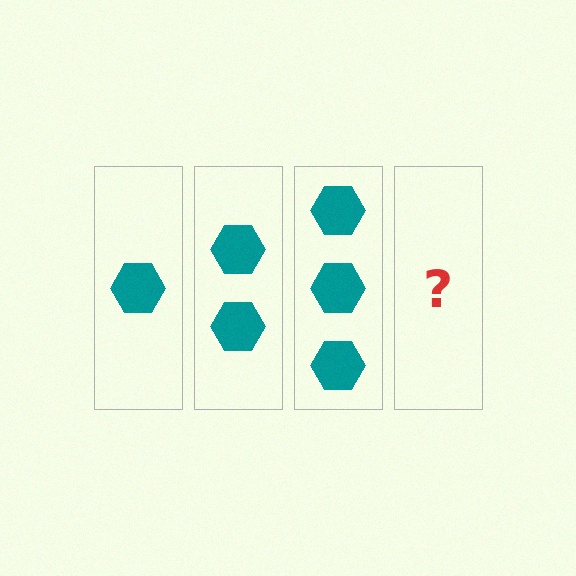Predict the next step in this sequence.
The next step is 4 hexagons.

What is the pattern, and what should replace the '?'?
The pattern is that each step adds one more hexagon. The '?' should be 4 hexagons.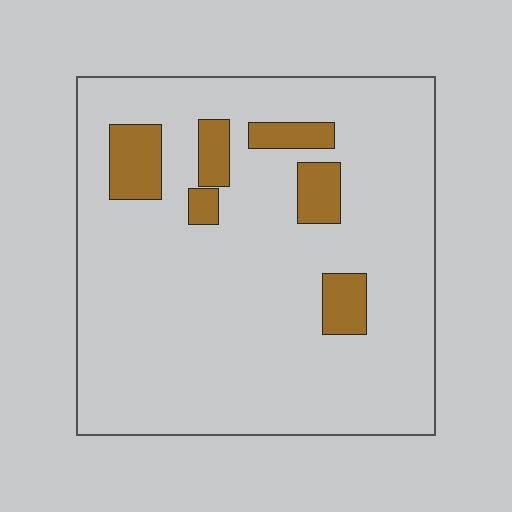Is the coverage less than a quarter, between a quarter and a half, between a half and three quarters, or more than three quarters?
Less than a quarter.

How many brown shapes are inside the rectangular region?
6.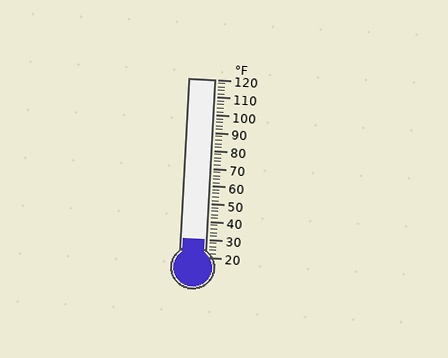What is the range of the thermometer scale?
The thermometer scale ranges from 20°F to 120°F.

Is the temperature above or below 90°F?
The temperature is below 90°F.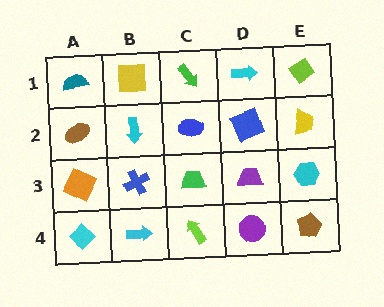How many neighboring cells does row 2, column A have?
3.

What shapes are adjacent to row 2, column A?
A teal semicircle (row 1, column A), an orange square (row 3, column A), a cyan arrow (row 2, column B).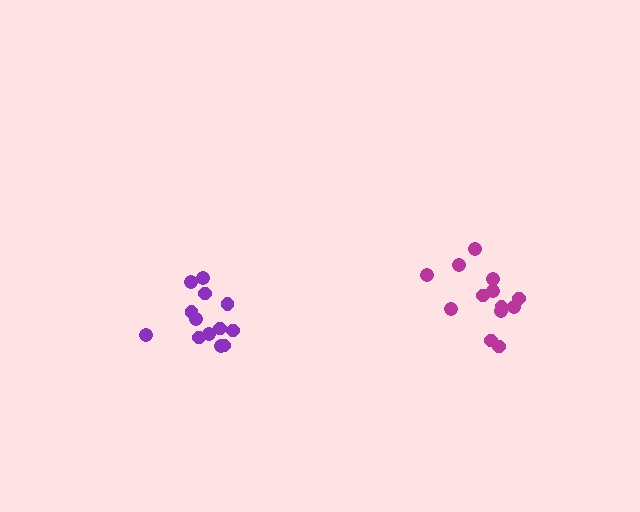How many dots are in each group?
Group 1: 13 dots, Group 2: 13 dots (26 total).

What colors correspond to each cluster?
The clusters are colored: purple, magenta.